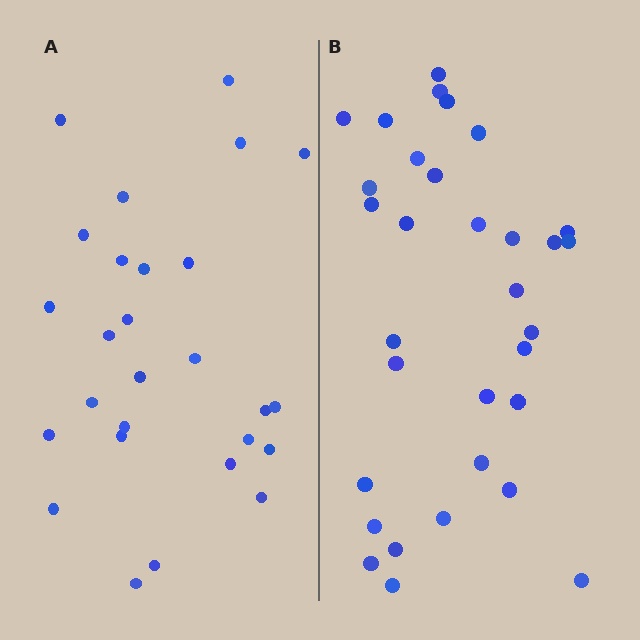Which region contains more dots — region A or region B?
Region B (the right region) has more dots.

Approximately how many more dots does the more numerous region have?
Region B has about 5 more dots than region A.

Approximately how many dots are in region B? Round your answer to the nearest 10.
About 30 dots. (The exact count is 32, which rounds to 30.)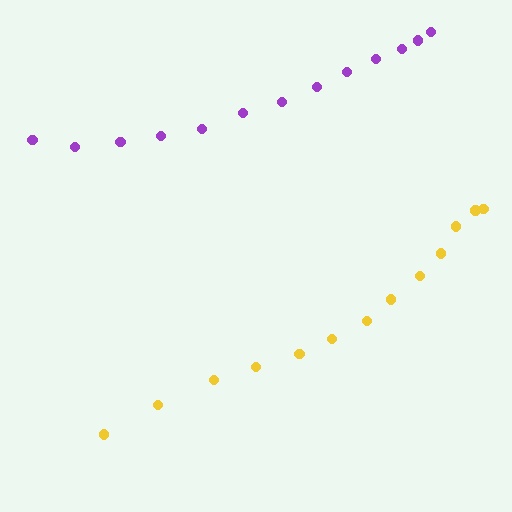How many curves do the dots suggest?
There are 2 distinct paths.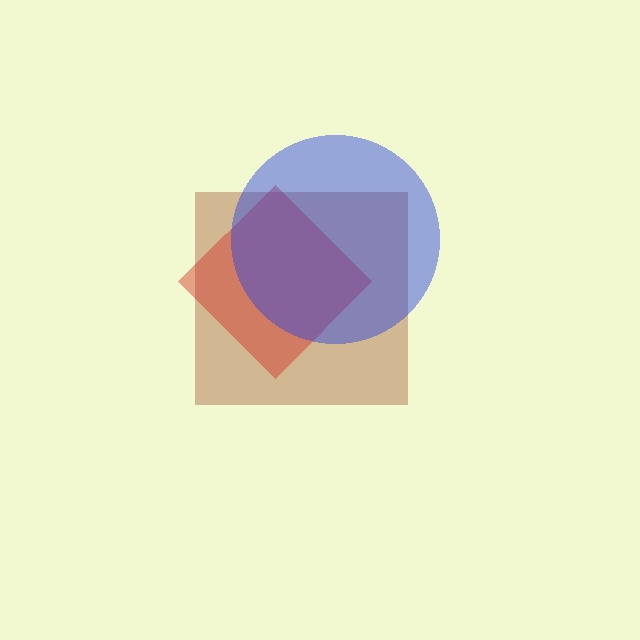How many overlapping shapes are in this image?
There are 3 overlapping shapes in the image.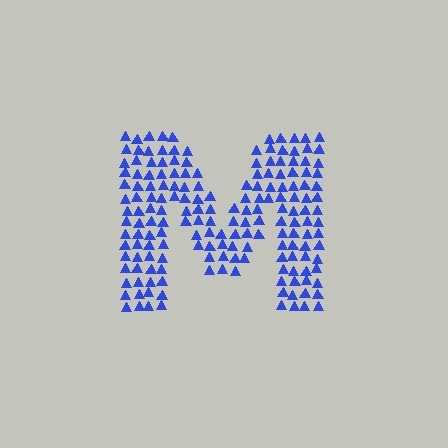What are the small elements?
The small elements are triangles.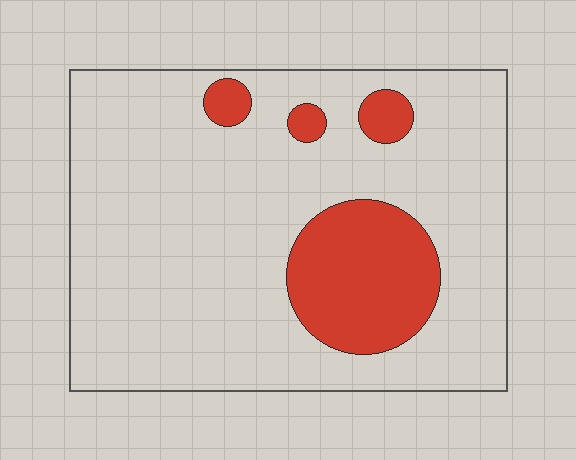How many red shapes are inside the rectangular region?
4.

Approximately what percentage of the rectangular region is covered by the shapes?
Approximately 15%.